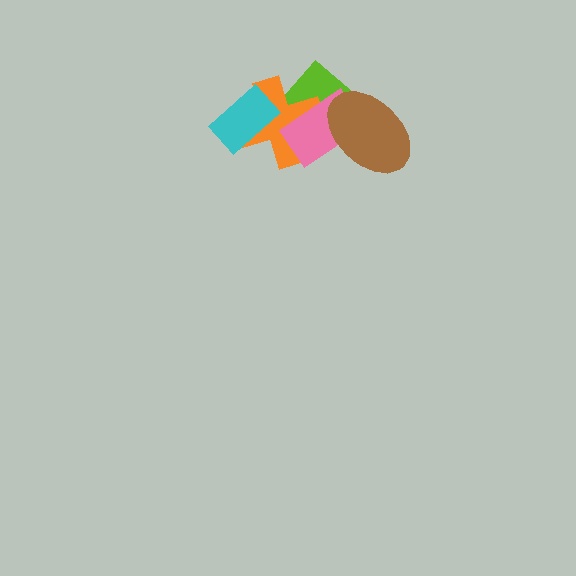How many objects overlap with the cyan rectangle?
2 objects overlap with the cyan rectangle.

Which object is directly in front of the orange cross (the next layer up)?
The pink rectangle is directly in front of the orange cross.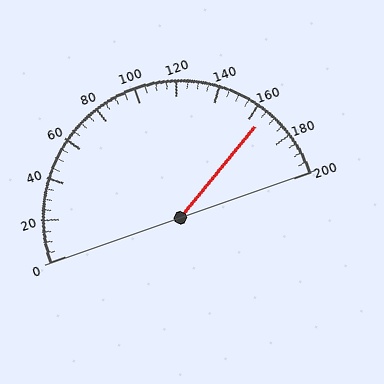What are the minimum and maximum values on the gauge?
The gauge ranges from 0 to 200.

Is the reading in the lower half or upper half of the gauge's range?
The reading is in the upper half of the range (0 to 200).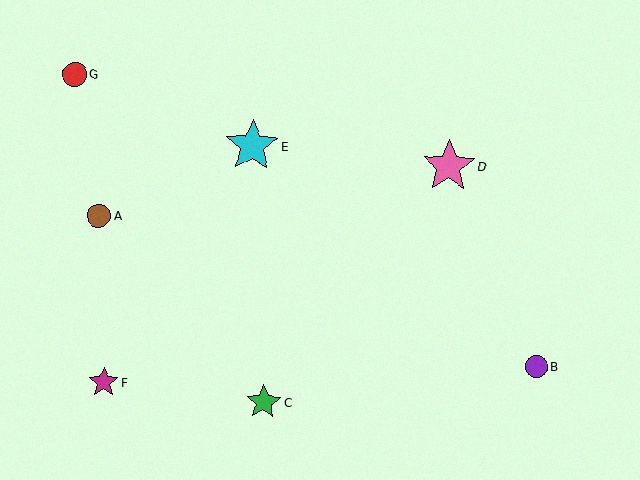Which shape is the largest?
The cyan star (labeled E) is the largest.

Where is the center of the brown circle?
The center of the brown circle is at (99, 215).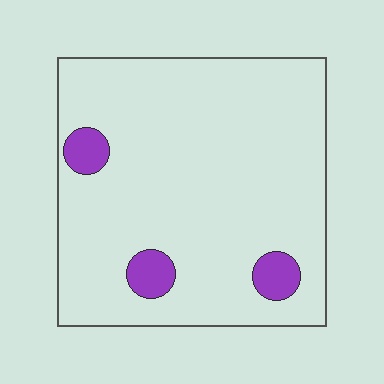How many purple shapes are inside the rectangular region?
3.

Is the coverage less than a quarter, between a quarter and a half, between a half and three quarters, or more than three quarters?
Less than a quarter.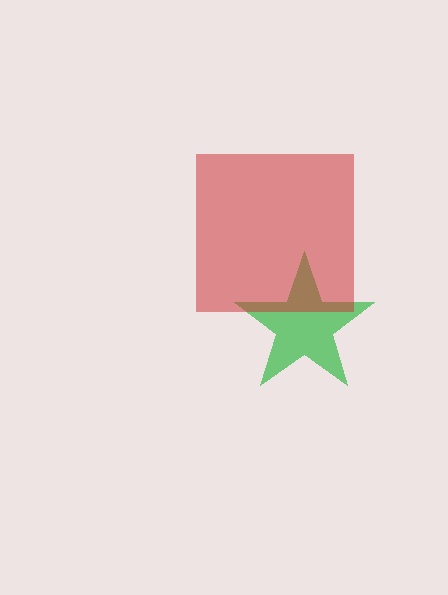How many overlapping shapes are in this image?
There are 2 overlapping shapes in the image.